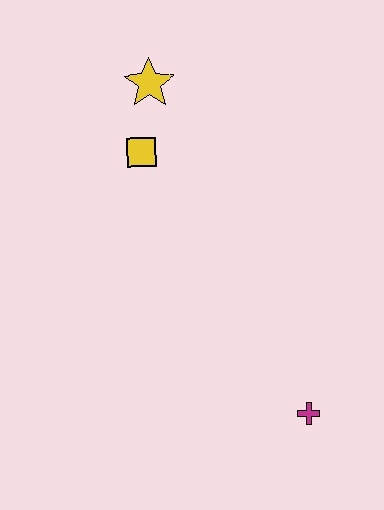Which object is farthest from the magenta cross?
The yellow star is farthest from the magenta cross.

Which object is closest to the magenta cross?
The yellow square is closest to the magenta cross.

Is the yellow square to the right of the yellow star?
No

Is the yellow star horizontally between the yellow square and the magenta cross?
Yes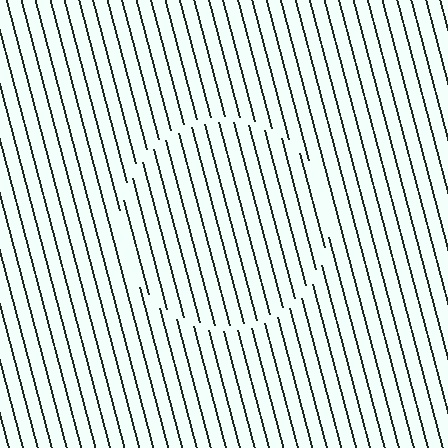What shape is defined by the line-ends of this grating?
An illusory circle. The interior of the shape contains the same grating, shifted by half a period — the contour is defined by the phase discontinuity where line-ends from the inner and outer gratings abut.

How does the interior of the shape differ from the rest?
The interior of the shape contains the same grating, shifted by half a period — the contour is defined by the phase discontinuity where line-ends from the inner and outer gratings abut.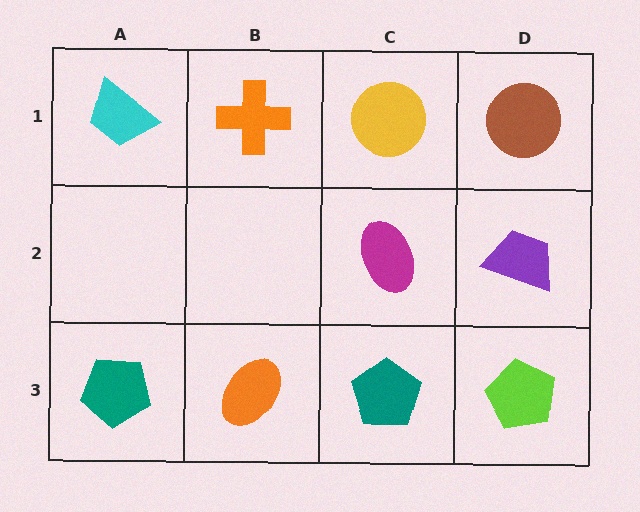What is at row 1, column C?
A yellow circle.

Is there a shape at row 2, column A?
No, that cell is empty.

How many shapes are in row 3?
4 shapes.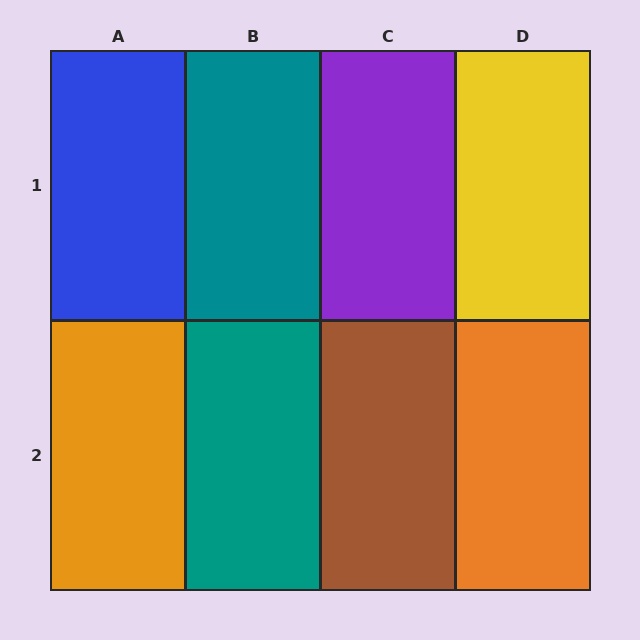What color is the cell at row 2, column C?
Brown.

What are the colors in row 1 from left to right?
Blue, teal, purple, yellow.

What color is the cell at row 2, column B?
Teal.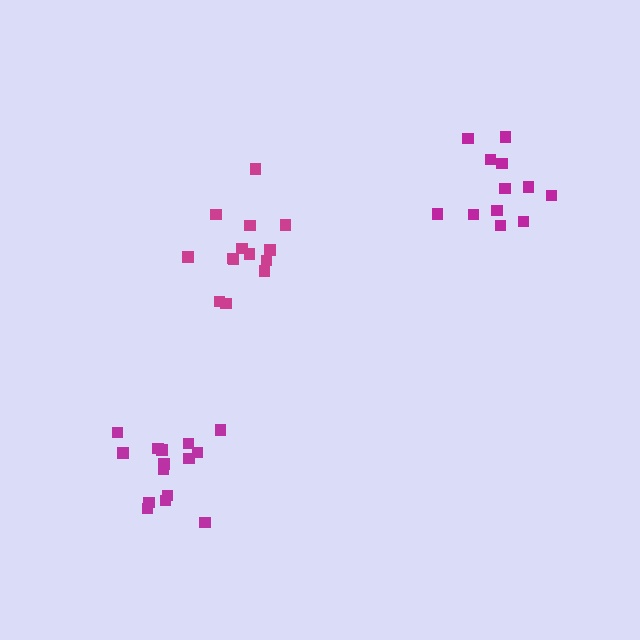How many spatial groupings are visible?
There are 3 spatial groupings.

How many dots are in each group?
Group 1: 15 dots, Group 2: 14 dots, Group 3: 12 dots (41 total).